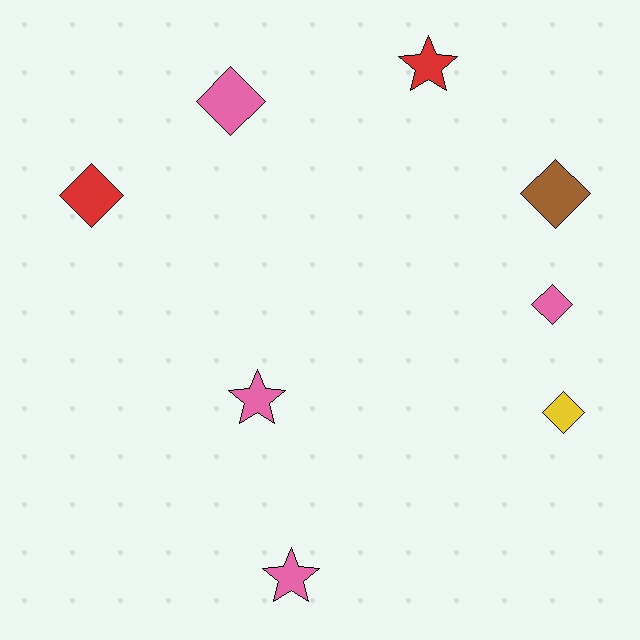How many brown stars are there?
There are no brown stars.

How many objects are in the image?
There are 8 objects.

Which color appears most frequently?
Pink, with 4 objects.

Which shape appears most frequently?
Diamond, with 5 objects.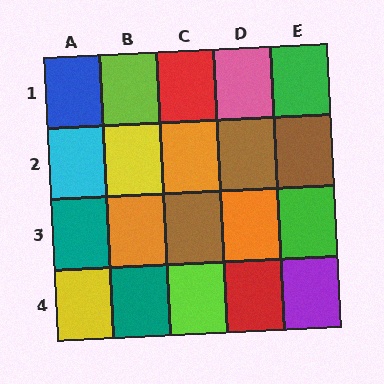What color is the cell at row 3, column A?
Teal.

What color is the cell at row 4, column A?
Yellow.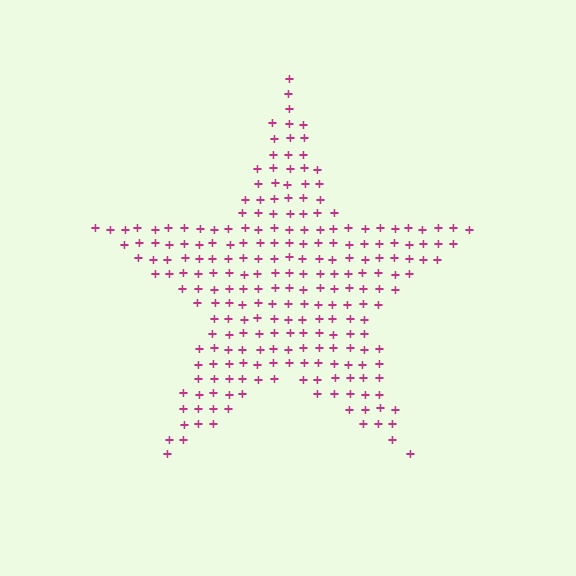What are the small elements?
The small elements are plus signs.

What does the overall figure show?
The overall figure shows a star.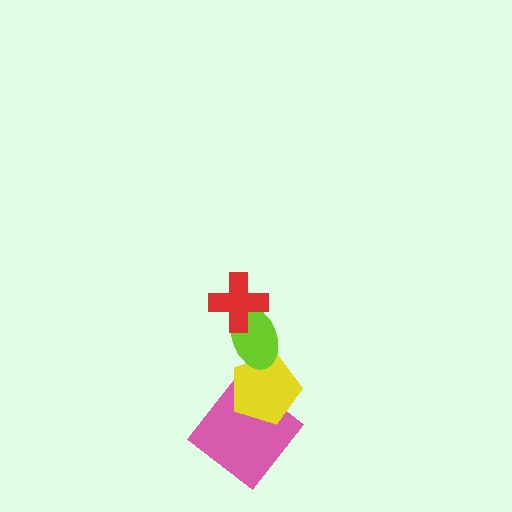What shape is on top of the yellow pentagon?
The lime ellipse is on top of the yellow pentagon.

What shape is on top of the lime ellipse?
The red cross is on top of the lime ellipse.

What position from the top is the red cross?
The red cross is 1st from the top.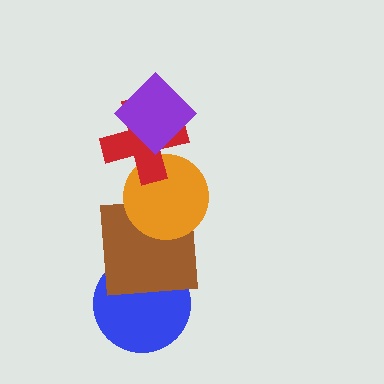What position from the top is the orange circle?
The orange circle is 3rd from the top.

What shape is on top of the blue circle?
The brown square is on top of the blue circle.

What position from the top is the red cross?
The red cross is 2nd from the top.